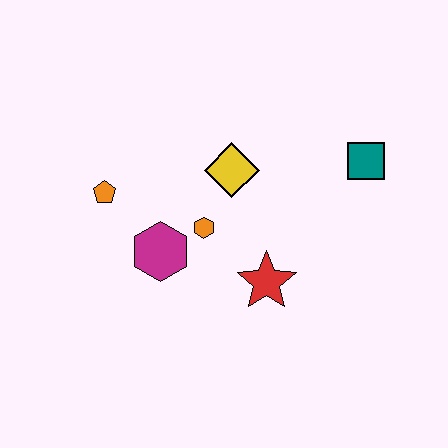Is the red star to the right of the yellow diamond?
Yes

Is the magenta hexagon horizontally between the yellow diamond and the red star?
No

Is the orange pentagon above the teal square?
No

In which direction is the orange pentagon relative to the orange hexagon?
The orange pentagon is to the left of the orange hexagon.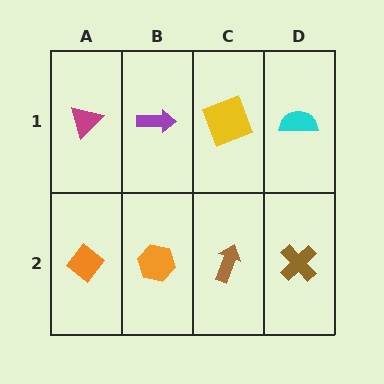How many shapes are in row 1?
4 shapes.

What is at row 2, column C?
A brown arrow.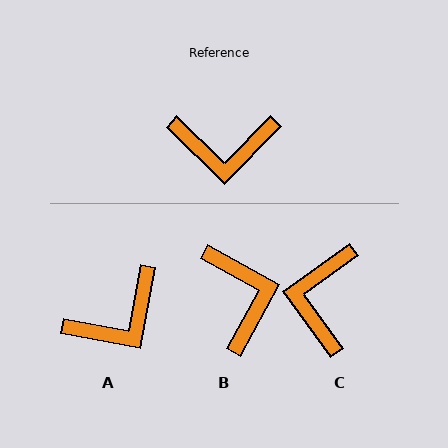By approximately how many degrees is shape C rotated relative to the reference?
Approximately 99 degrees clockwise.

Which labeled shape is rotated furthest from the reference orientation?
B, about 106 degrees away.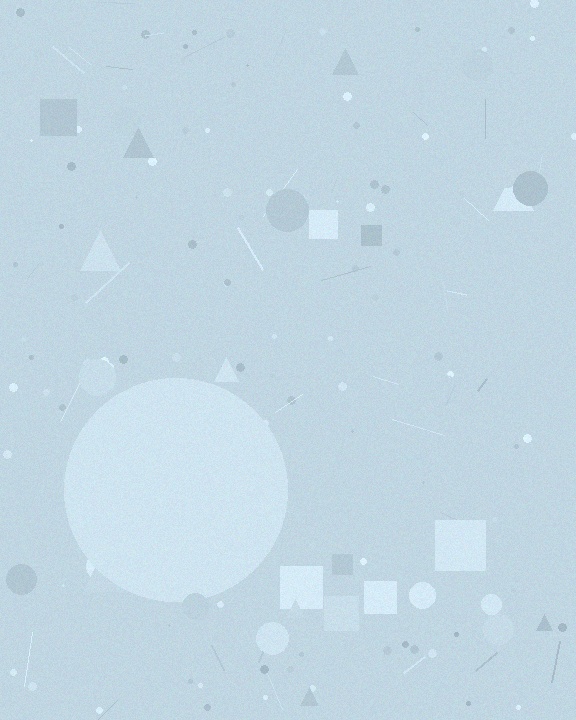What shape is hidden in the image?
A circle is hidden in the image.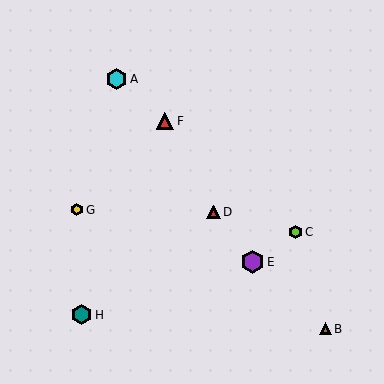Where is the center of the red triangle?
The center of the red triangle is at (214, 212).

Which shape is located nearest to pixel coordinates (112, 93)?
The cyan hexagon (labeled A) at (116, 79) is nearest to that location.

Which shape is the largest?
The purple hexagon (labeled E) is the largest.